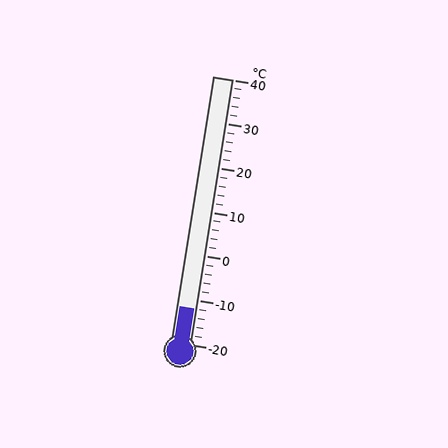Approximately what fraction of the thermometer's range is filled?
The thermometer is filled to approximately 15% of its range.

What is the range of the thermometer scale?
The thermometer scale ranges from -20°C to 40°C.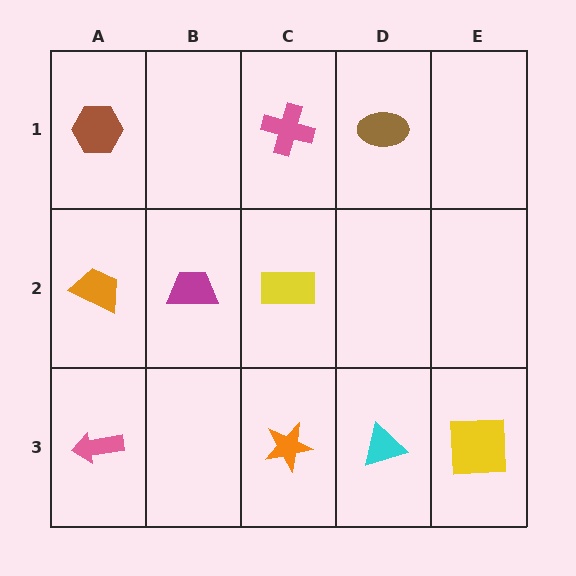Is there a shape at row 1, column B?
No, that cell is empty.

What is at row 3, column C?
An orange star.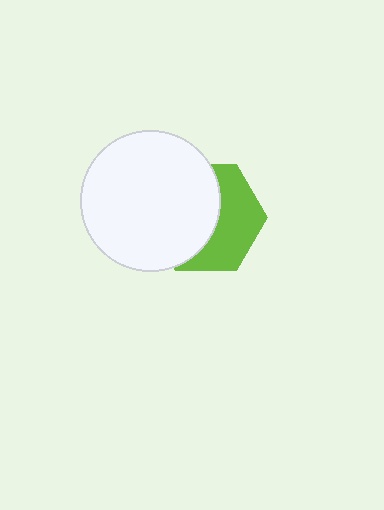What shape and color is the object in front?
The object in front is a white circle.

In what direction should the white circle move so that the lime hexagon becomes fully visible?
The white circle should move left. That is the shortest direction to clear the overlap and leave the lime hexagon fully visible.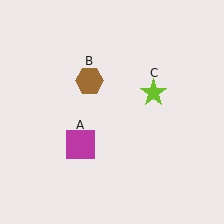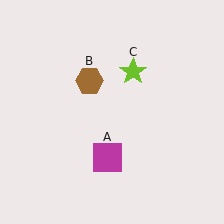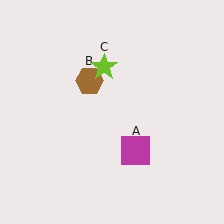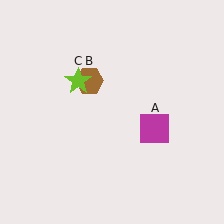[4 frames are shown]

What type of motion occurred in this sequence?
The magenta square (object A), lime star (object C) rotated counterclockwise around the center of the scene.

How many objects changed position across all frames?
2 objects changed position: magenta square (object A), lime star (object C).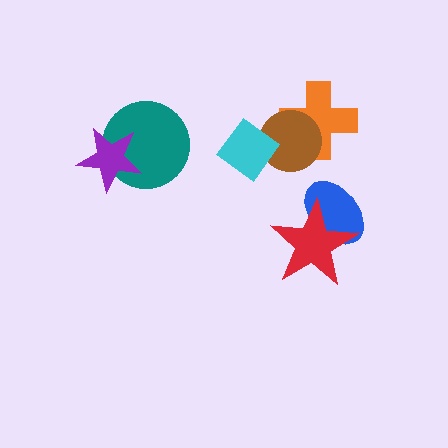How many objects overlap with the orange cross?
1 object overlaps with the orange cross.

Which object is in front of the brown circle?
The cyan diamond is in front of the brown circle.